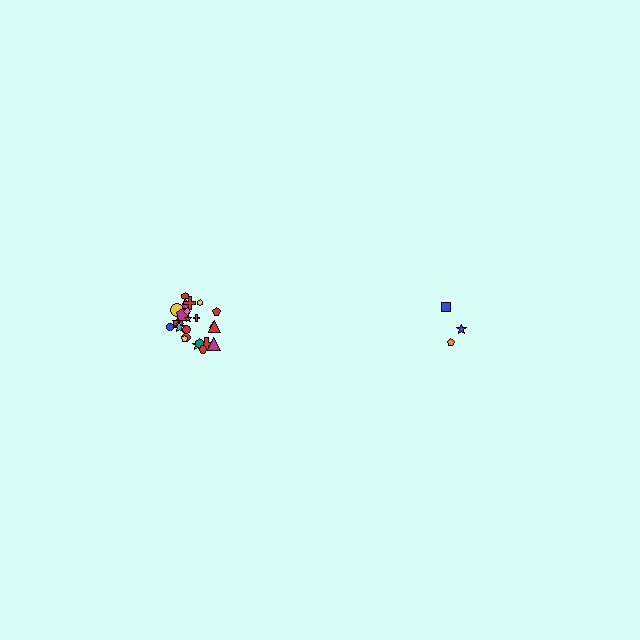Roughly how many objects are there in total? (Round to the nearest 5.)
Roughly 30 objects in total.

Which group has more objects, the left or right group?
The left group.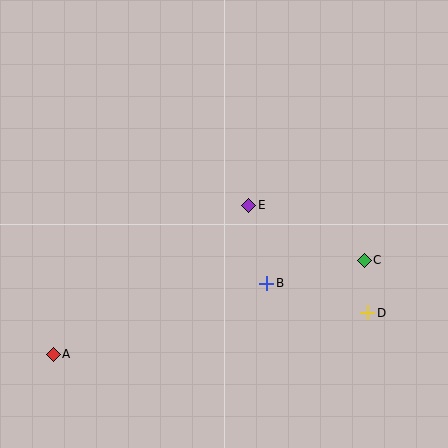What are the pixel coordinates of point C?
Point C is at (364, 260).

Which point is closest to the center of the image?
Point E at (249, 205) is closest to the center.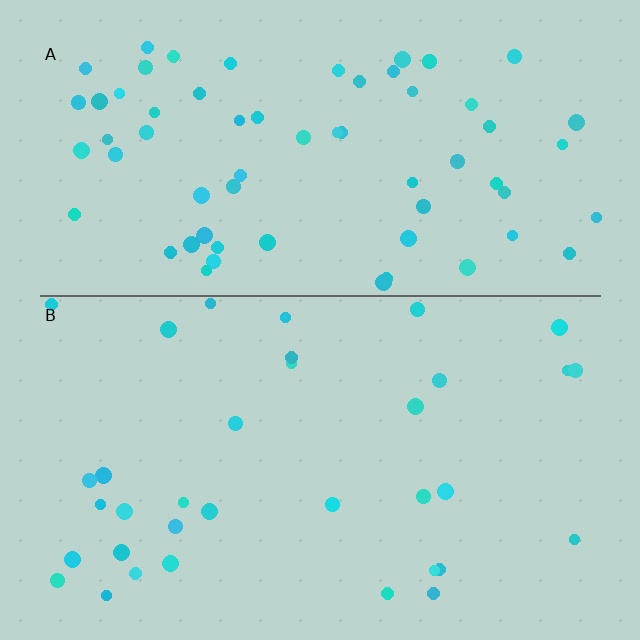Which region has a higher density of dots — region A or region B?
A (the top).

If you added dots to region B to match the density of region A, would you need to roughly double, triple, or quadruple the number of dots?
Approximately double.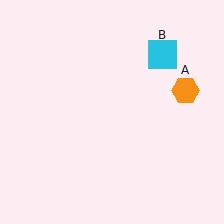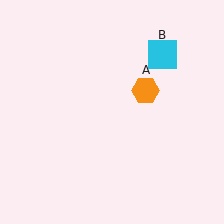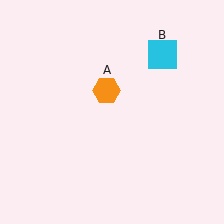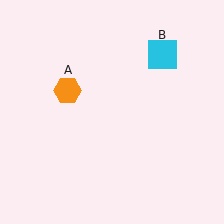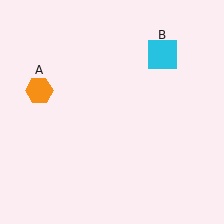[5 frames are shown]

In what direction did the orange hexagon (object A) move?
The orange hexagon (object A) moved left.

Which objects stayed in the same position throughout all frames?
Cyan square (object B) remained stationary.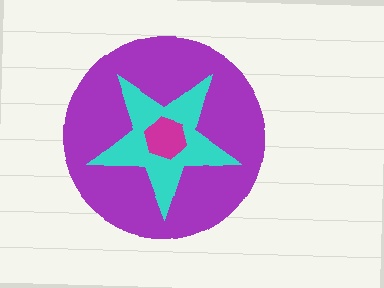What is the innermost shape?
The magenta hexagon.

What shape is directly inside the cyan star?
The magenta hexagon.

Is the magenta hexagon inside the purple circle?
Yes.